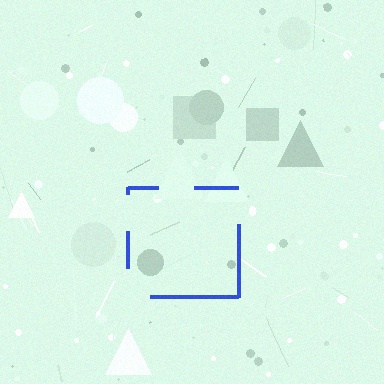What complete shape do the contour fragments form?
The contour fragments form a square.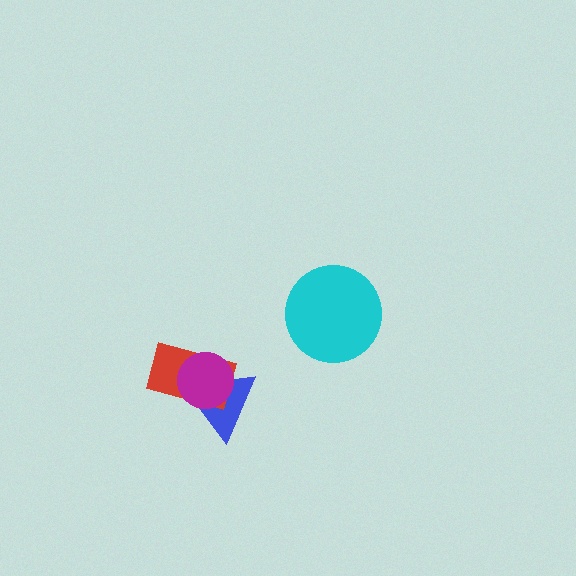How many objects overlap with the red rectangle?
2 objects overlap with the red rectangle.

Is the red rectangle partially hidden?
Yes, it is partially covered by another shape.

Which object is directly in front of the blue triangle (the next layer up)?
The red rectangle is directly in front of the blue triangle.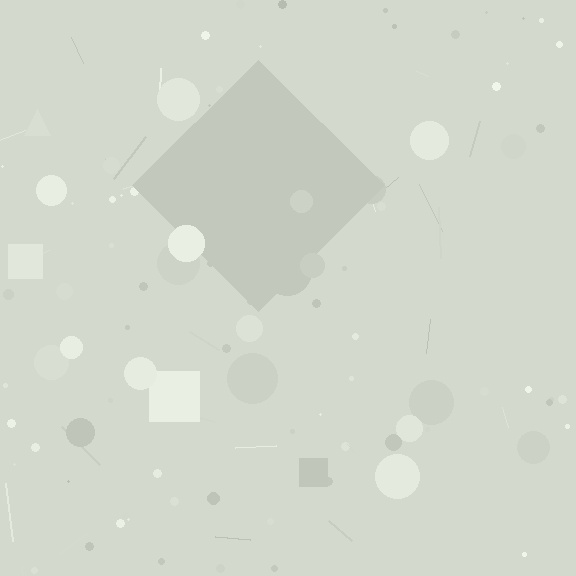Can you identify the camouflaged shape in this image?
The camouflaged shape is a diamond.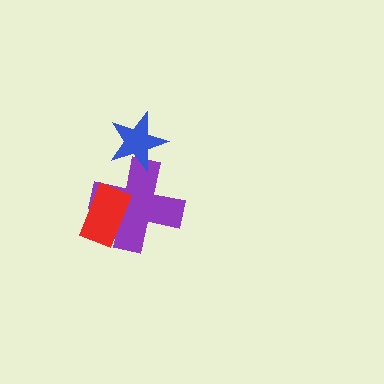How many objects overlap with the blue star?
1 object overlaps with the blue star.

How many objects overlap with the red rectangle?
1 object overlaps with the red rectangle.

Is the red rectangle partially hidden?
No, no other shape covers it.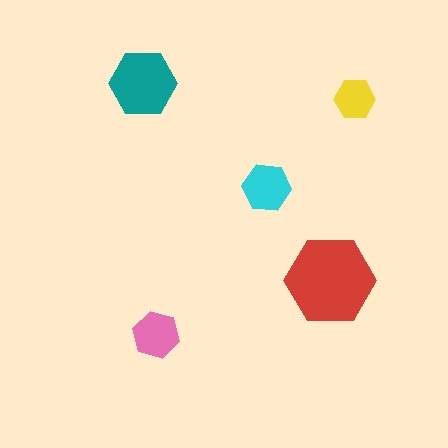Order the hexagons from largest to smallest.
the red one, the teal one, the cyan one, the pink one, the yellow one.